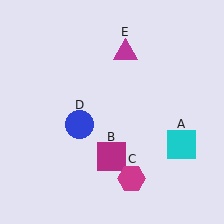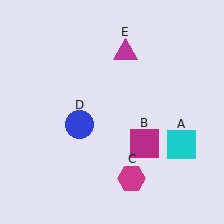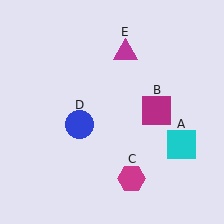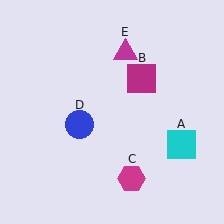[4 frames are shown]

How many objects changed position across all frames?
1 object changed position: magenta square (object B).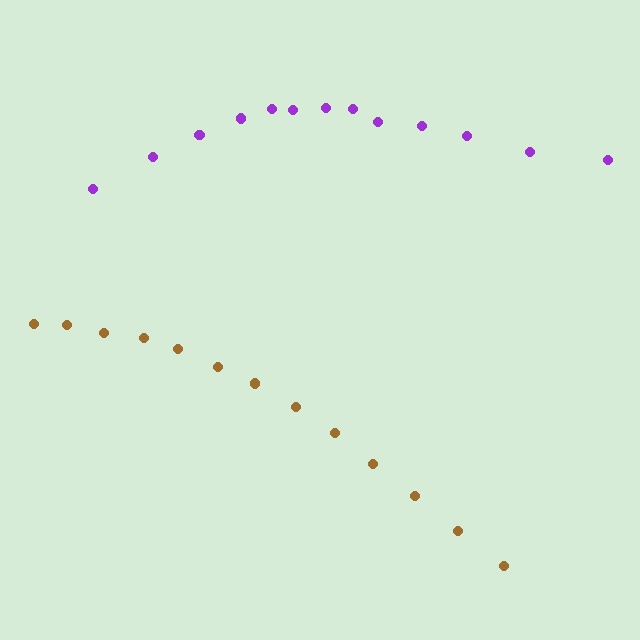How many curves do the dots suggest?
There are 2 distinct paths.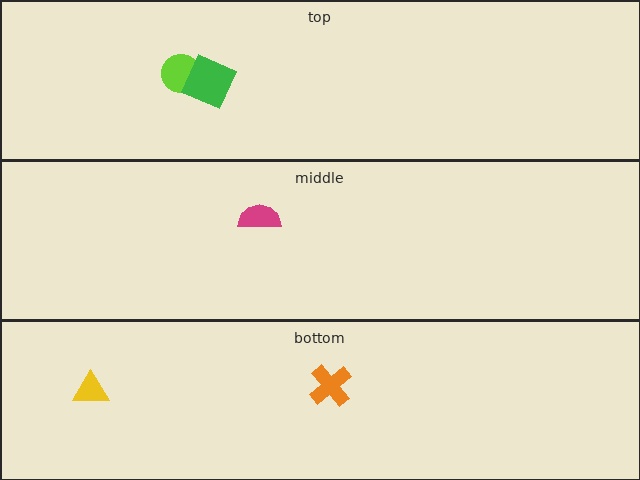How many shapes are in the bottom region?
2.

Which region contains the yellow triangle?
The bottom region.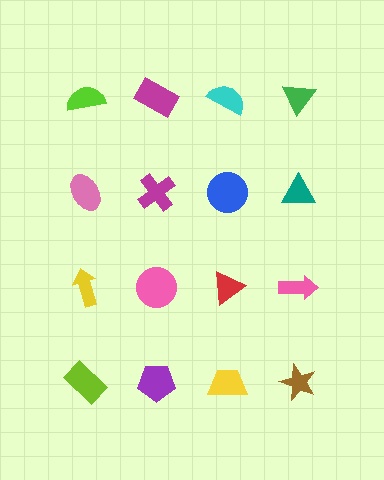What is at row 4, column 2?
A purple pentagon.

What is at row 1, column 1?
A lime semicircle.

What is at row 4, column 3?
A yellow trapezoid.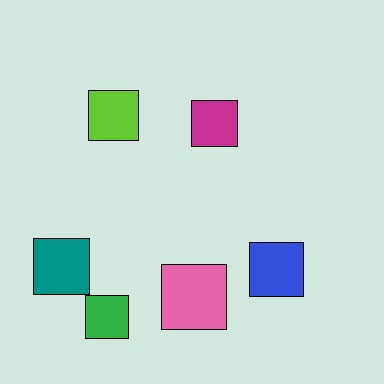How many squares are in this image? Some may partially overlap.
There are 6 squares.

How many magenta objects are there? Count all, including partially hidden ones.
There is 1 magenta object.